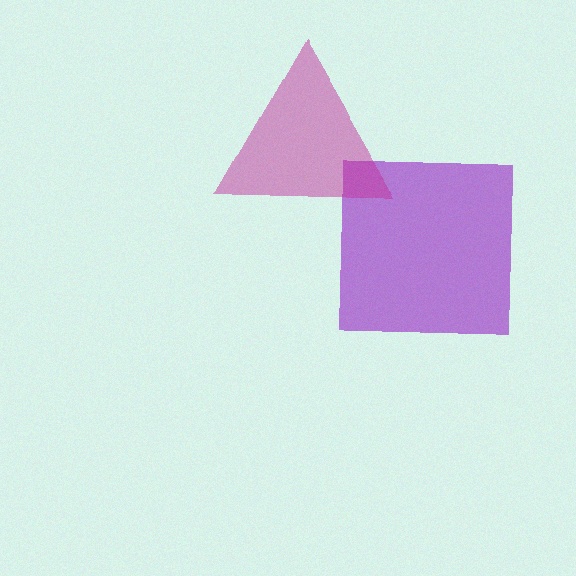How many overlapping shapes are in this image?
There are 2 overlapping shapes in the image.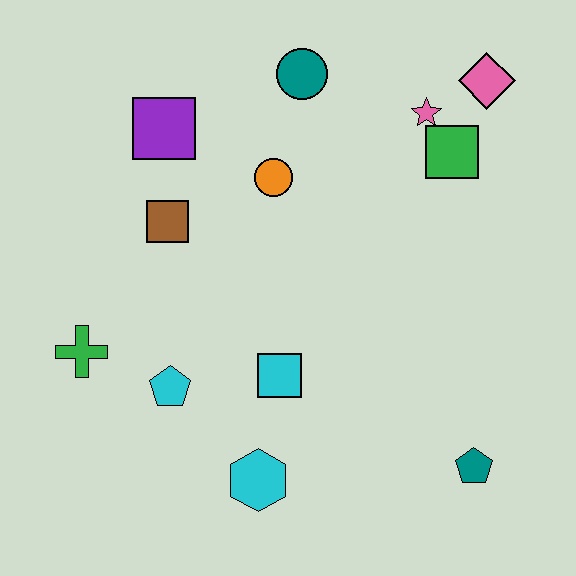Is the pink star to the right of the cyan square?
Yes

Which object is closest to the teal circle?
The orange circle is closest to the teal circle.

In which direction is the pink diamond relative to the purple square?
The pink diamond is to the right of the purple square.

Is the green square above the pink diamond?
No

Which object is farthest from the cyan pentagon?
The pink diamond is farthest from the cyan pentagon.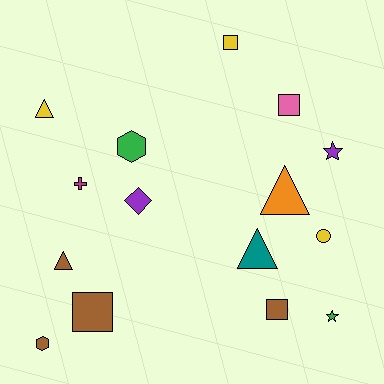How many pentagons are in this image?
There are no pentagons.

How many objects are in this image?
There are 15 objects.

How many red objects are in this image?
There are no red objects.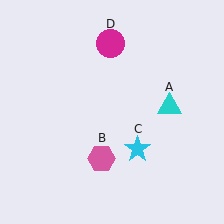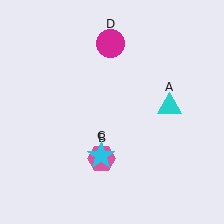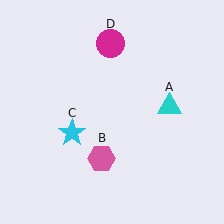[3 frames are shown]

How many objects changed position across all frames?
1 object changed position: cyan star (object C).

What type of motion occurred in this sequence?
The cyan star (object C) rotated clockwise around the center of the scene.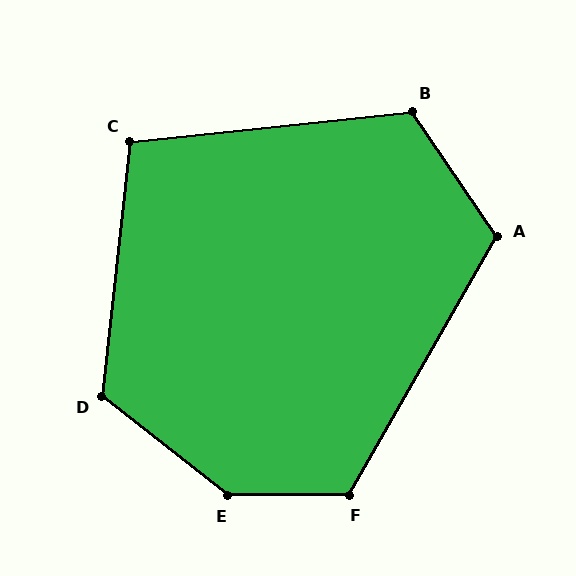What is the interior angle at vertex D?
Approximately 122 degrees (obtuse).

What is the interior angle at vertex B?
Approximately 118 degrees (obtuse).